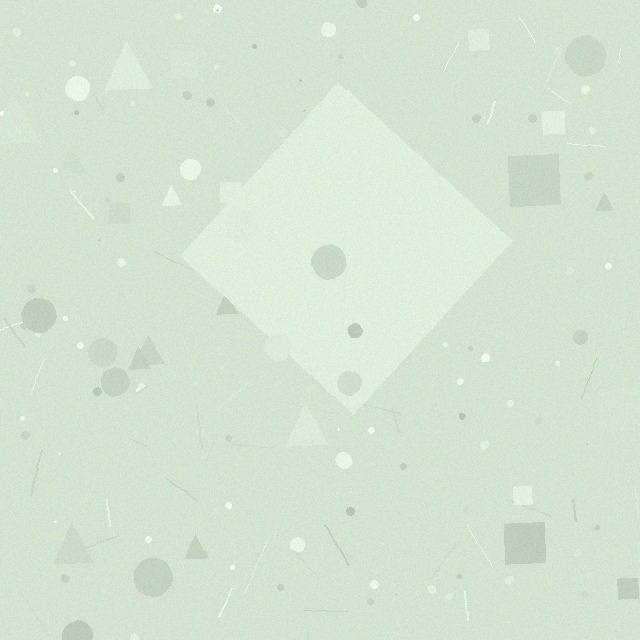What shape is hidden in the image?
A diamond is hidden in the image.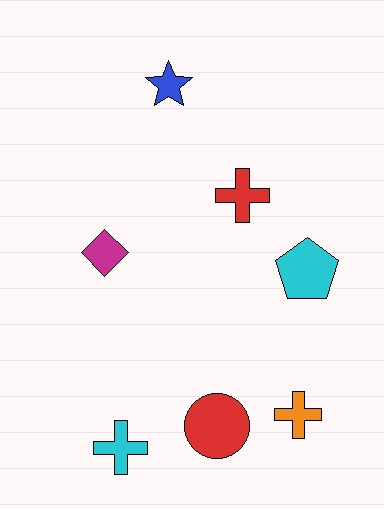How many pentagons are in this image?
There is 1 pentagon.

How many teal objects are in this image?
There are no teal objects.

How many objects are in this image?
There are 7 objects.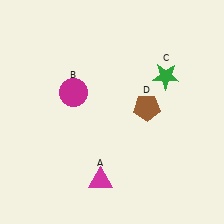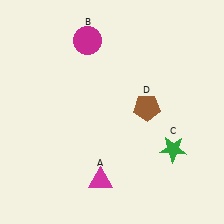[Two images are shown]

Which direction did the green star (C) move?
The green star (C) moved down.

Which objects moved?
The objects that moved are: the magenta circle (B), the green star (C).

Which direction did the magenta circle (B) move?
The magenta circle (B) moved up.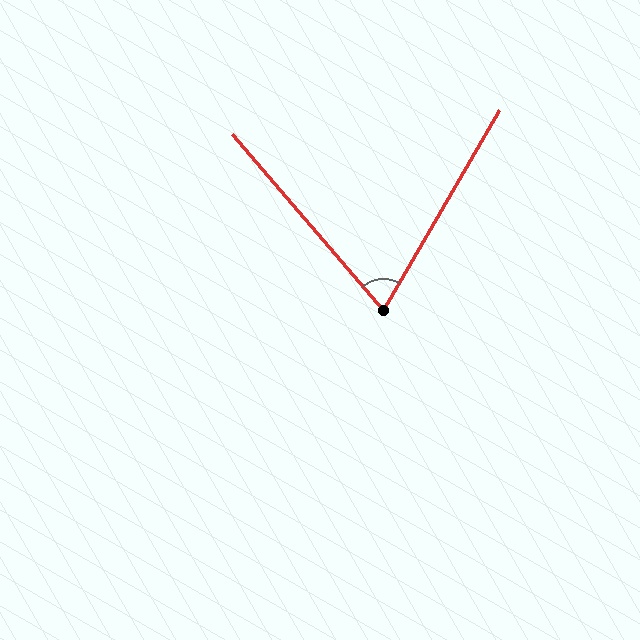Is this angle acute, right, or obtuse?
It is acute.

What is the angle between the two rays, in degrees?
Approximately 70 degrees.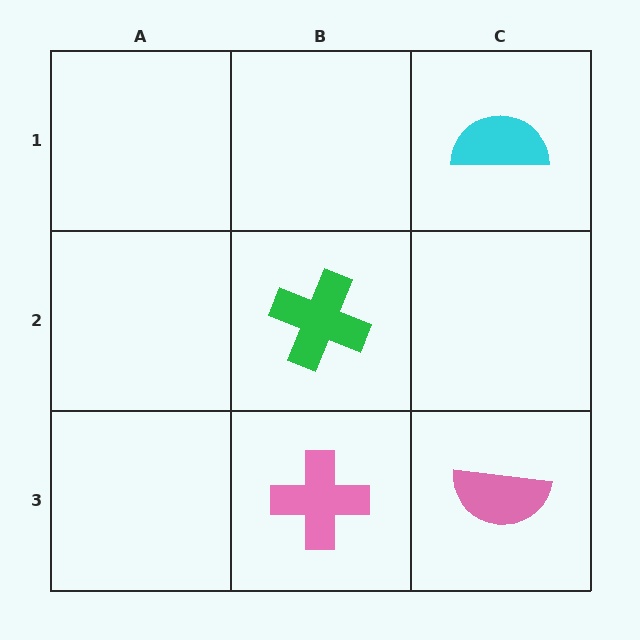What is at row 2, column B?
A green cross.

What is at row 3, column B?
A pink cross.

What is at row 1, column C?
A cyan semicircle.